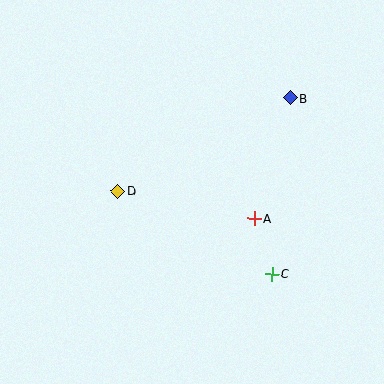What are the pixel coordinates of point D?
Point D is at (118, 191).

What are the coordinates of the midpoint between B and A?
The midpoint between B and A is at (272, 158).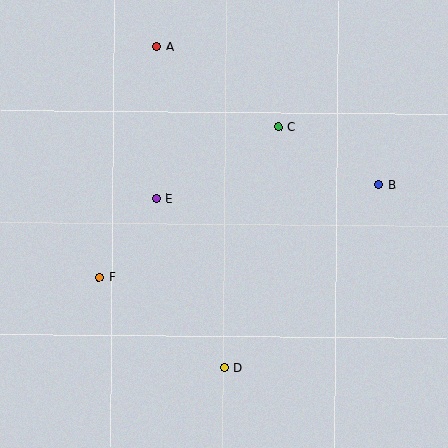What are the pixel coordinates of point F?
Point F is at (99, 277).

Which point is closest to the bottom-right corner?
Point D is closest to the bottom-right corner.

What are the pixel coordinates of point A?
Point A is at (156, 47).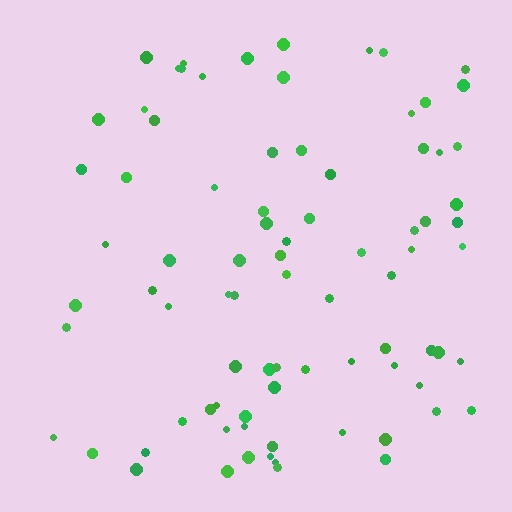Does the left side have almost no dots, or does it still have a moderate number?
Still a moderate number, just noticeably fewer than the right.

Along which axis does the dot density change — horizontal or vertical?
Horizontal.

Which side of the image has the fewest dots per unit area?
The left.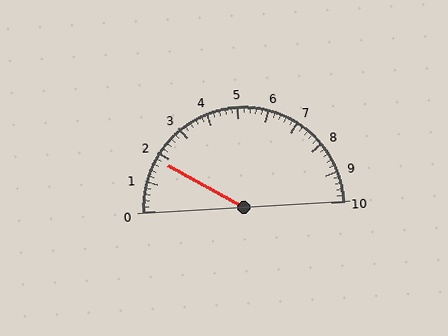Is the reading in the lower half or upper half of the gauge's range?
The reading is in the lower half of the range (0 to 10).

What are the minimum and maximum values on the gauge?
The gauge ranges from 0 to 10.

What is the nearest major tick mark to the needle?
The nearest major tick mark is 2.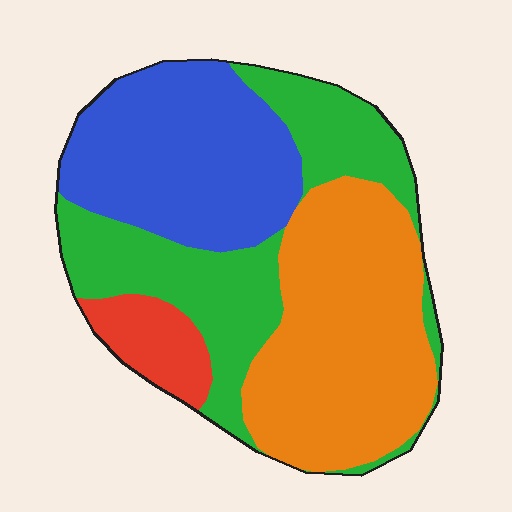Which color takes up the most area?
Orange, at roughly 35%.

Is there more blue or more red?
Blue.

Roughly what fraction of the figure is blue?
Blue takes up between a quarter and a half of the figure.